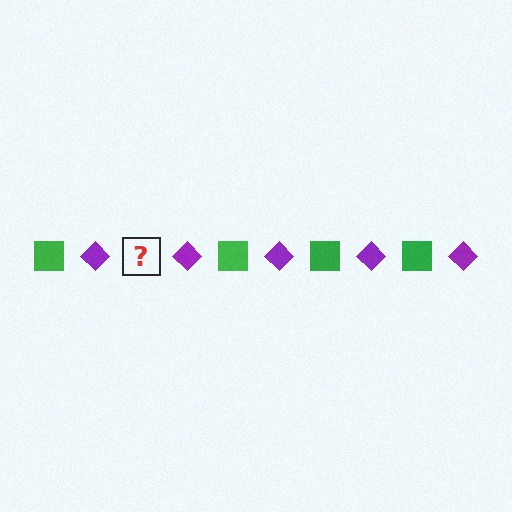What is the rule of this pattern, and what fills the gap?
The rule is that the pattern alternates between green square and purple diamond. The gap should be filled with a green square.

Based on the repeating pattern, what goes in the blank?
The blank should be a green square.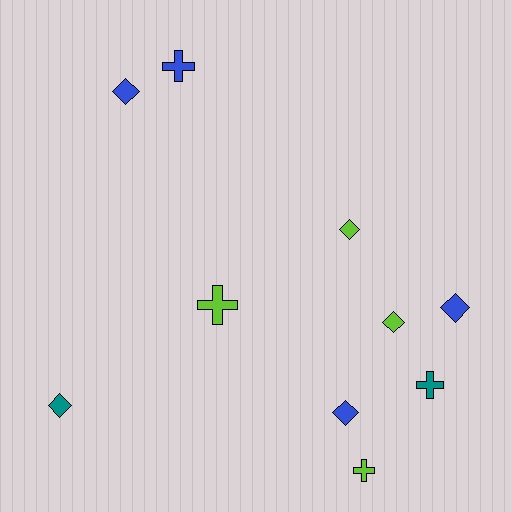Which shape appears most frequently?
Diamond, with 6 objects.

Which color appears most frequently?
Lime, with 4 objects.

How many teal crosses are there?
There is 1 teal cross.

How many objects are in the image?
There are 10 objects.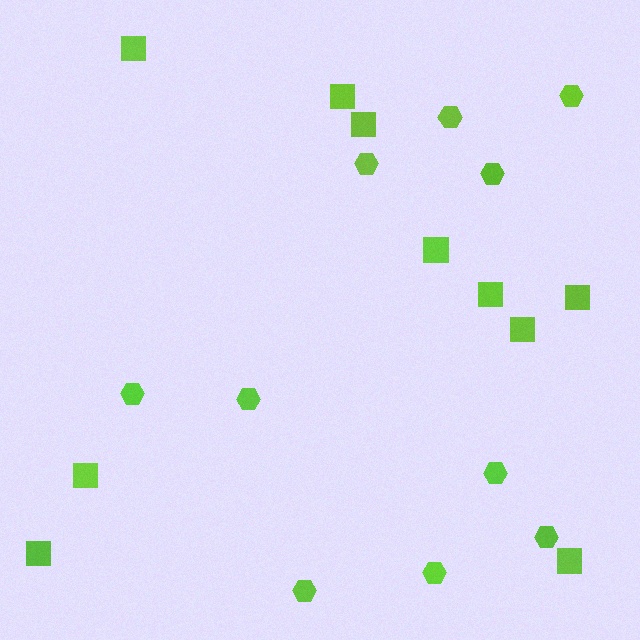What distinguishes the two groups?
There are 2 groups: one group of squares (10) and one group of hexagons (10).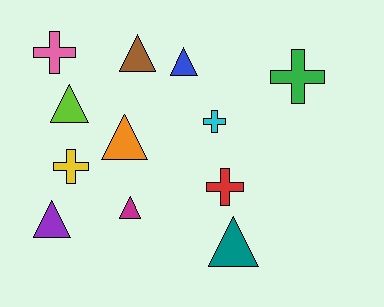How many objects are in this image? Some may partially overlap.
There are 12 objects.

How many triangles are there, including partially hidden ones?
There are 7 triangles.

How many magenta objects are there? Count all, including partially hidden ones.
There is 1 magenta object.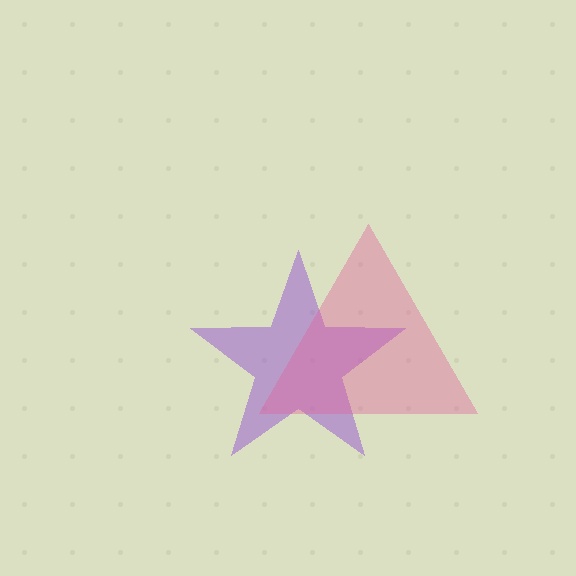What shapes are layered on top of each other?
The layered shapes are: a purple star, a pink triangle.